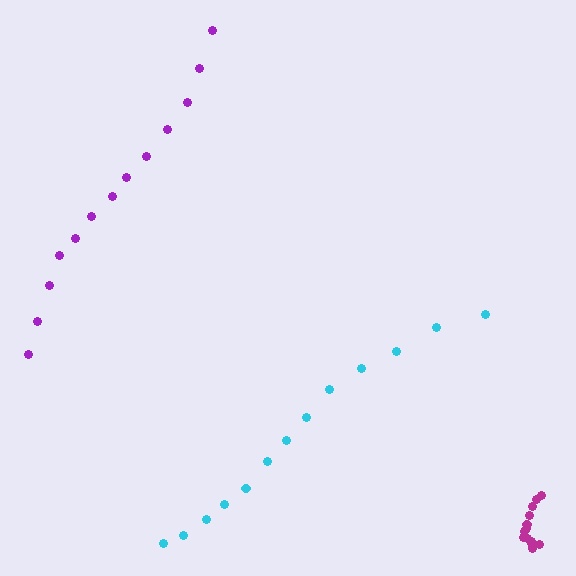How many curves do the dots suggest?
There are 3 distinct paths.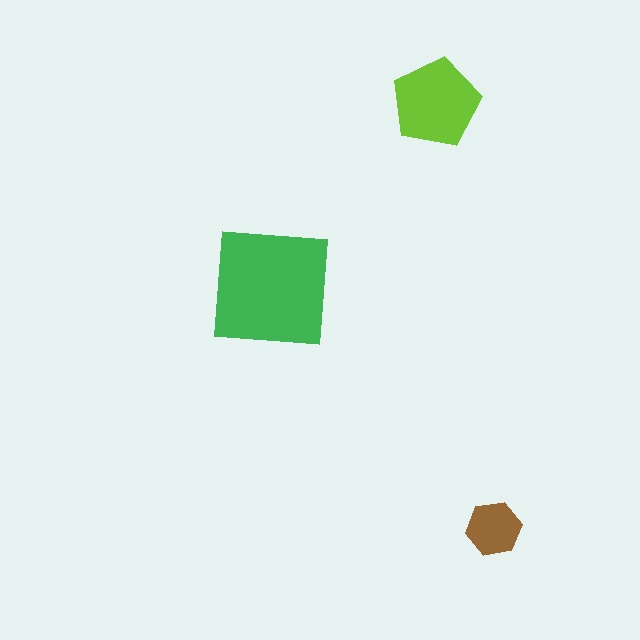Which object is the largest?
The green square.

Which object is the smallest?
The brown hexagon.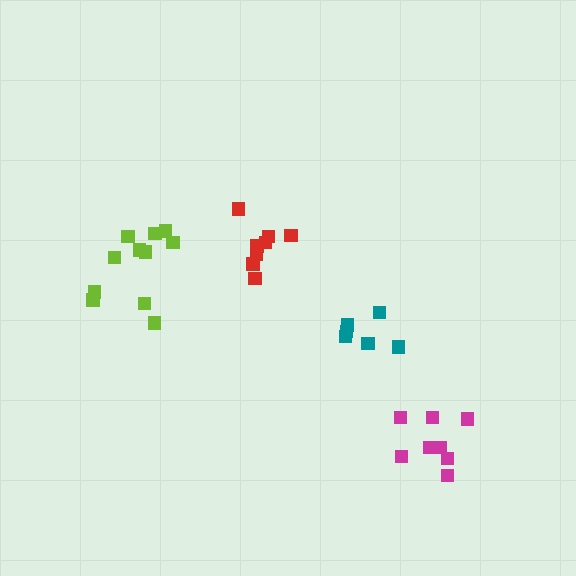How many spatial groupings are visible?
There are 4 spatial groupings.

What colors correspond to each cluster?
The clusters are colored: red, teal, lime, magenta.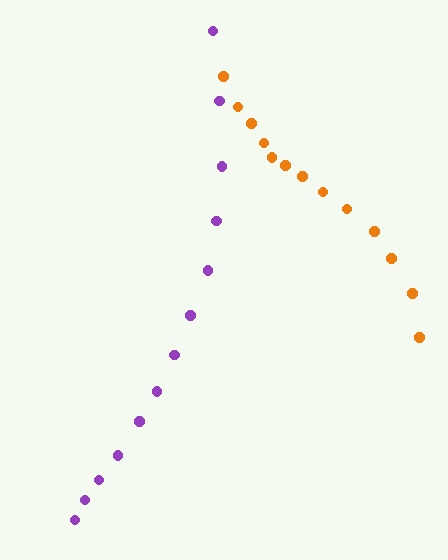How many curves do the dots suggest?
There are 2 distinct paths.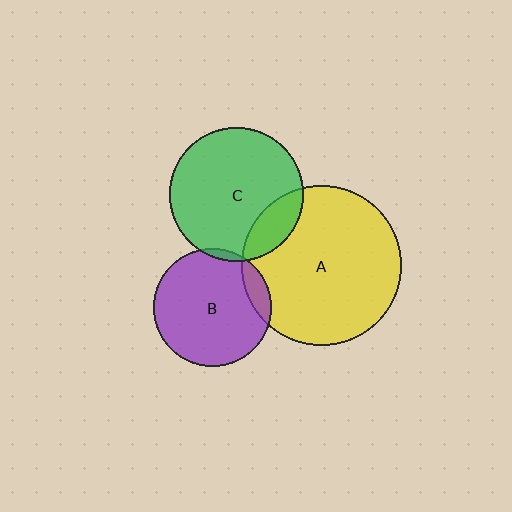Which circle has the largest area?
Circle A (yellow).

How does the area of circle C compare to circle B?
Approximately 1.3 times.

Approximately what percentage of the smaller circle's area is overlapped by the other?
Approximately 5%.